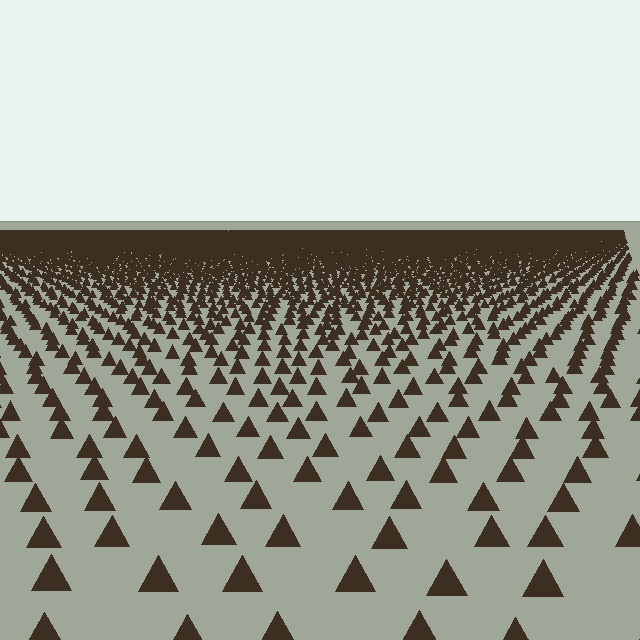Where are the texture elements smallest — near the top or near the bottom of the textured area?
Near the top.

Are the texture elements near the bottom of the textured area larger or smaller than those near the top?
Larger. Near the bottom, elements are closer to the viewer and appear at a bigger on-screen size.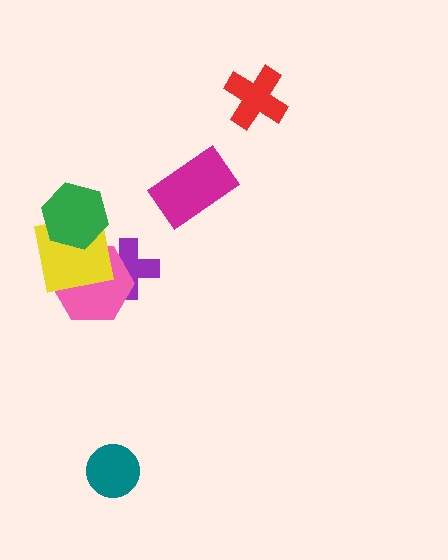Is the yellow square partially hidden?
Yes, it is partially covered by another shape.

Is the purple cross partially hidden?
Yes, it is partially covered by another shape.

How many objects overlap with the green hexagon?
1 object overlaps with the green hexagon.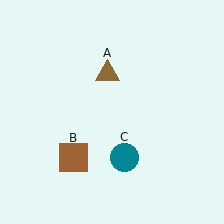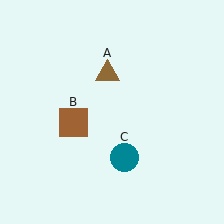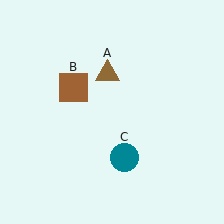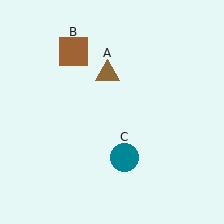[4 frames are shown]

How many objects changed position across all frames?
1 object changed position: brown square (object B).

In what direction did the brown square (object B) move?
The brown square (object B) moved up.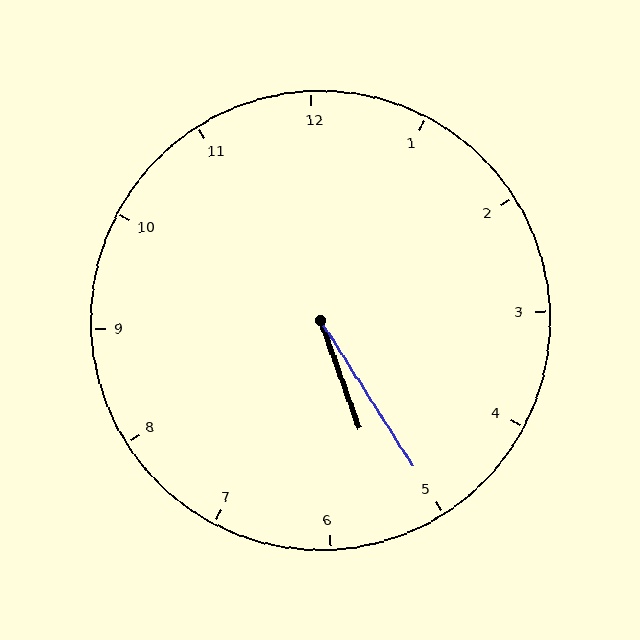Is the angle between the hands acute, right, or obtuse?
It is acute.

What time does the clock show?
5:25.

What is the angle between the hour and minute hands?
Approximately 12 degrees.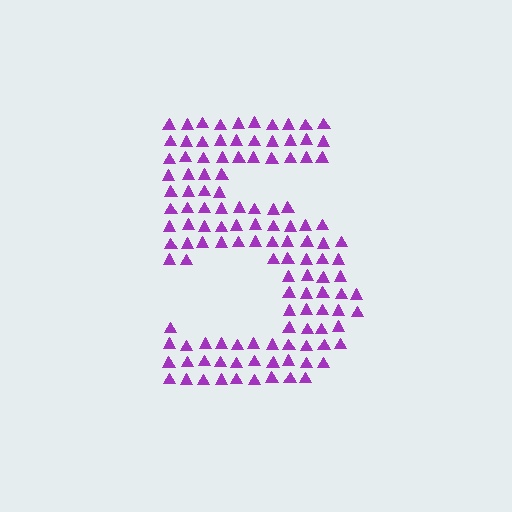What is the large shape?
The large shape is the digit 5.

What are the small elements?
The small elements are triangles.